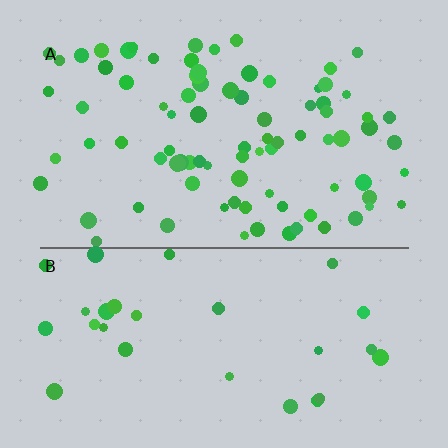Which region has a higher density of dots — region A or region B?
A (the top).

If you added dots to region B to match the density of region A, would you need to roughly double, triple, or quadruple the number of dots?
Approximately triple.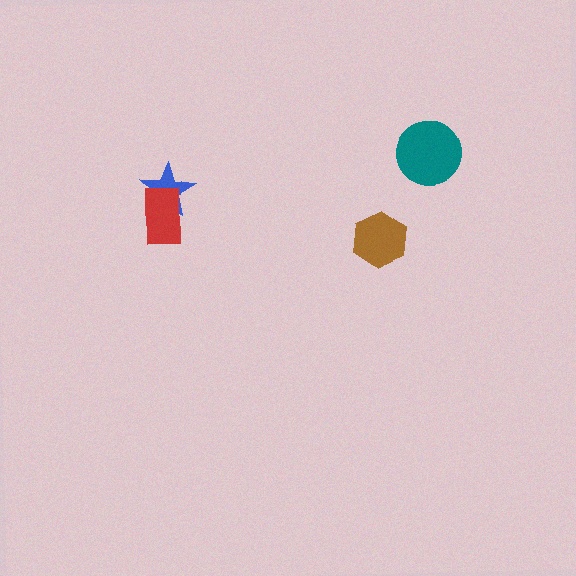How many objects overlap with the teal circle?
0 objects overlap with the teal circle.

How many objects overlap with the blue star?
1 object overlaps with the blue star.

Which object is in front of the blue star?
The red rectangle is in front of the blue star.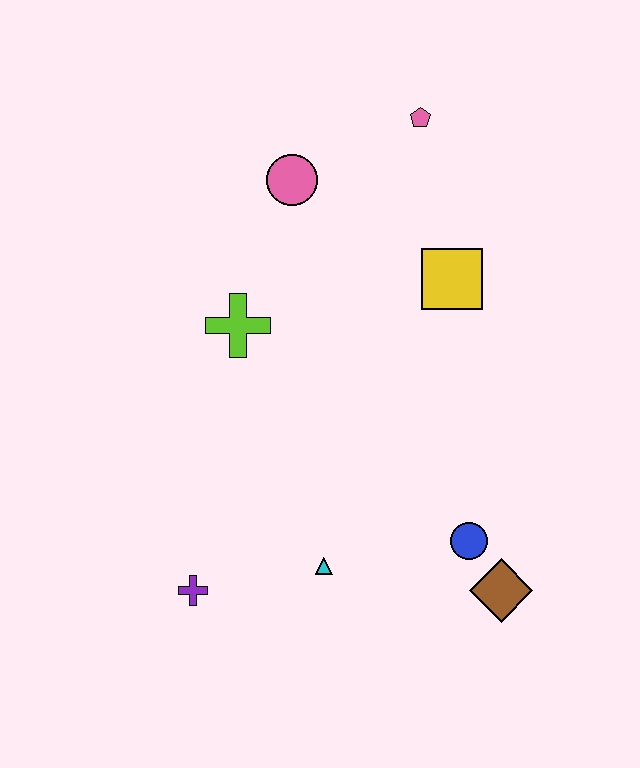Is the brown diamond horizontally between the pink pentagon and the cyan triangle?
No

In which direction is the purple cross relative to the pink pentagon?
The purple cross is below the pink pentagon.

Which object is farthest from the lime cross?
The brown diamond is farthest from the lime cross.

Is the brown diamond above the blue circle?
No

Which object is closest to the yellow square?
The pink pentagon is closest to the yellow square.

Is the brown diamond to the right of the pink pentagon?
Yes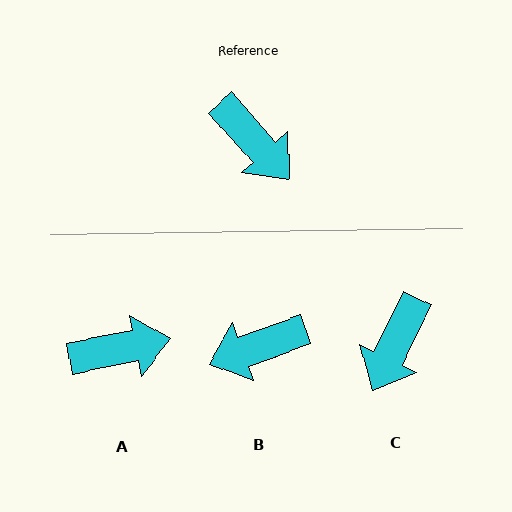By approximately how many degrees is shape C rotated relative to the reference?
Approximately 68 degrees clockwise.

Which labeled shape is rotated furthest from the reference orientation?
B, about 112 degrees away.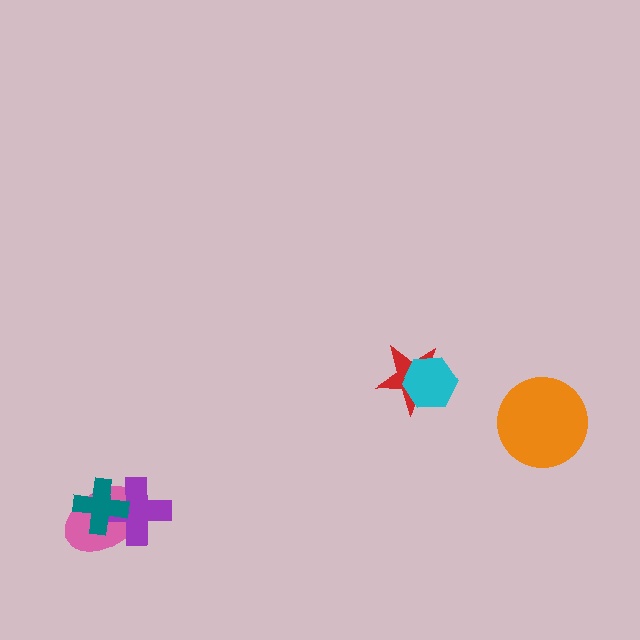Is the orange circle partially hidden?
No, no other shape covers it.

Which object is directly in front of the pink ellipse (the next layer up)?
The purple cross is directly in front of the pink ellipse.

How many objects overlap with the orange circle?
0 objects overlap with the orange circle.